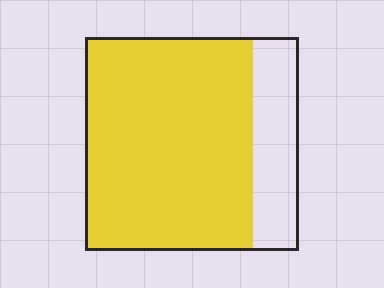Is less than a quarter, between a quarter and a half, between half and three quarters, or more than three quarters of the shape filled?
More than three quarters.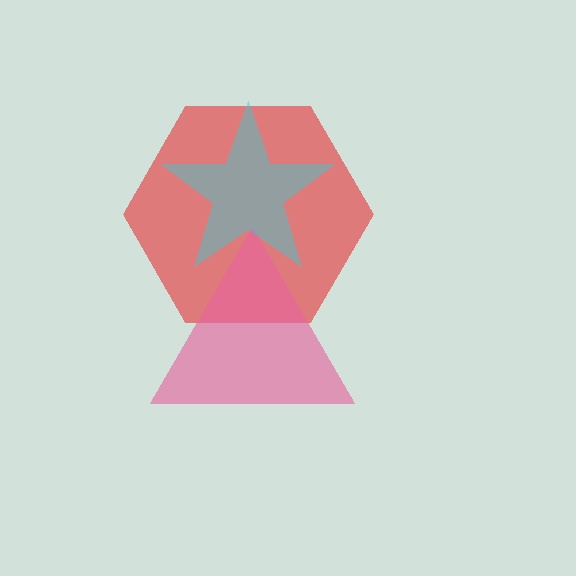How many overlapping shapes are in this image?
There are 3 overlapping shapes in the image.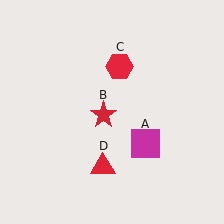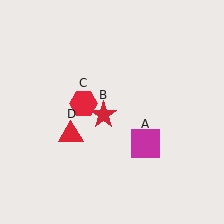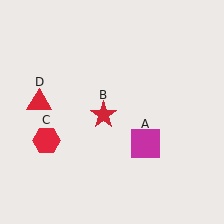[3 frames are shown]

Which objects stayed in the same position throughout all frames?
Magenta square (object A) and red star (object B) remained stationary.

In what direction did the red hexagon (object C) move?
The red hexagon (object C) moved down and to the left.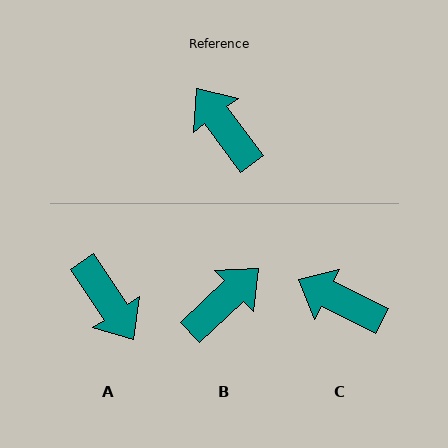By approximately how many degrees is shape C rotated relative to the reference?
Approximately 27 degrees counter-clockwise.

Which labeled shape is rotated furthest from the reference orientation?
A, about 177 degrees away.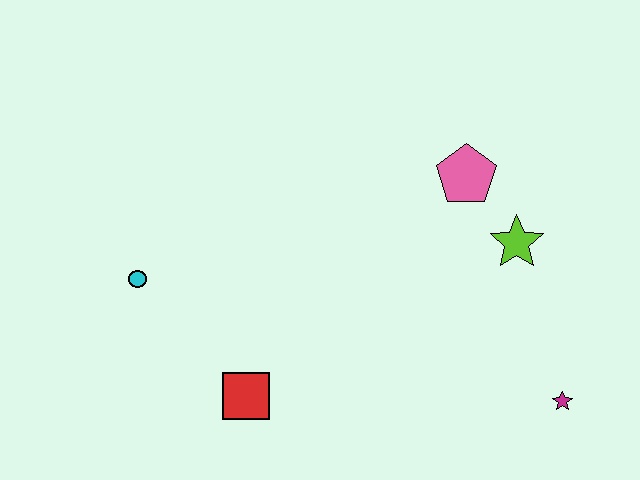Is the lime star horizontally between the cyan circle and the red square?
No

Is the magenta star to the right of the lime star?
Yes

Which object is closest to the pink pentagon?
The lime star is closest to the pink pentagon.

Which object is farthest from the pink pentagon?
The cyan circle is farthest from the pink pentagon.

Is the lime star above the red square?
Yes